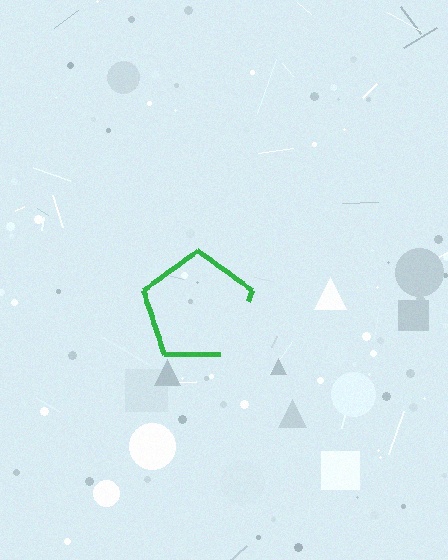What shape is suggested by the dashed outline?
The dashed outline suggests a pentagon.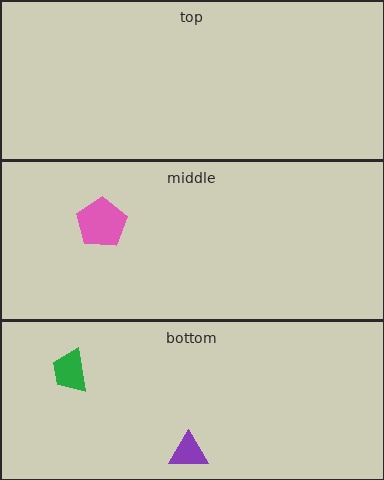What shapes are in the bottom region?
The green trapezoid, the purple triangle.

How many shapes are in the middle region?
1.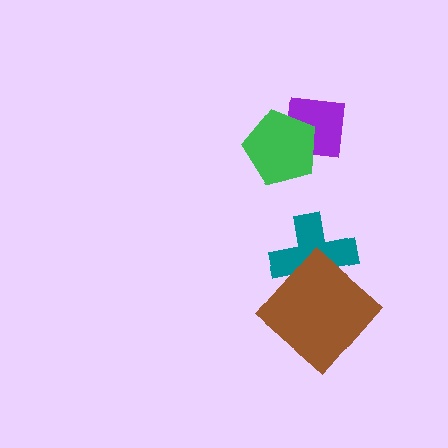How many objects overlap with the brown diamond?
1 object overlaps with the brown diamond.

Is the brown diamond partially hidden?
No, no other shape covers it.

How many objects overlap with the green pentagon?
1 object overlaps with the green pentagon.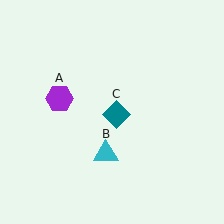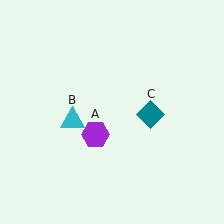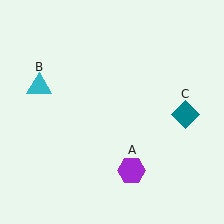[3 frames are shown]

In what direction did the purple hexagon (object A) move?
The purple hexagon (object A) moved down and to the right.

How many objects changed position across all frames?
3 objects changed position: purple hexagon (object A), cyan triangle (object B), teal diamond (object C).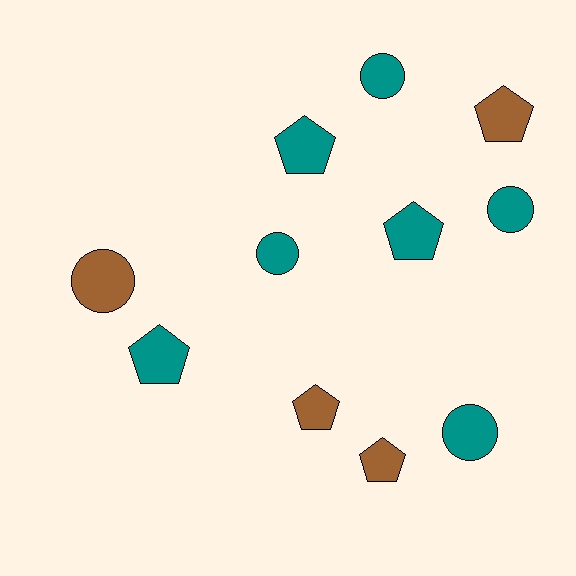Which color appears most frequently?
Teal, with 7 objects.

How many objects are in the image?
There are 11 objects.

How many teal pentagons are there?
There are 3 teal pentagons.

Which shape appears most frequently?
Pentagon, with 6 objects.